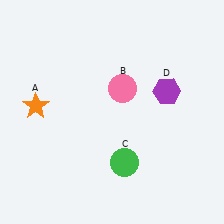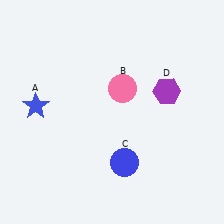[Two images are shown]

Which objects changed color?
A changed from orange to blue. C changed from green to blue.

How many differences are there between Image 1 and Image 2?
There are 2 differences between the two images.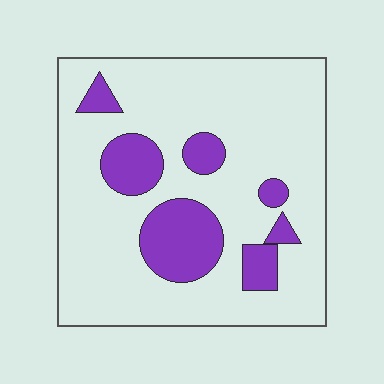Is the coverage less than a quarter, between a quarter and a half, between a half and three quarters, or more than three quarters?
Less than a quarter.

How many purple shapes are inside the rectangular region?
7.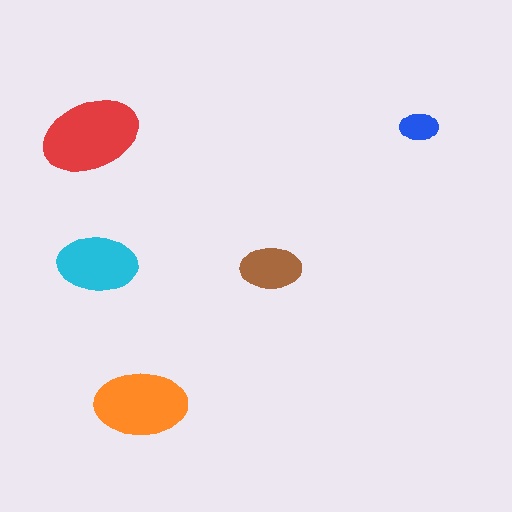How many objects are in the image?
There are 5 objects in the image.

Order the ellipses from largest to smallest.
the red one, the orange one, the cyan one, the brown one, the blue one.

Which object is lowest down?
The orange ellipse is bottommost.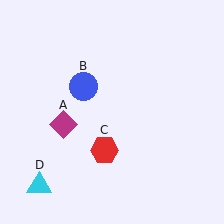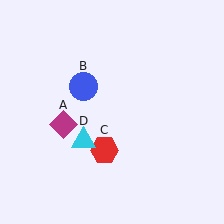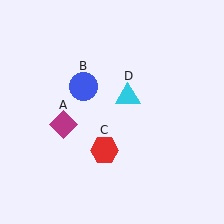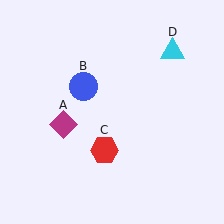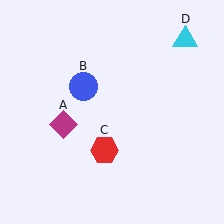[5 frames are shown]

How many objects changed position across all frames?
1 object changed position: cyan triangle (object D).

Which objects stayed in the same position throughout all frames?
Magenta diamond (object A) and blue circle (object B) and red hexagon (object C) remained stationary.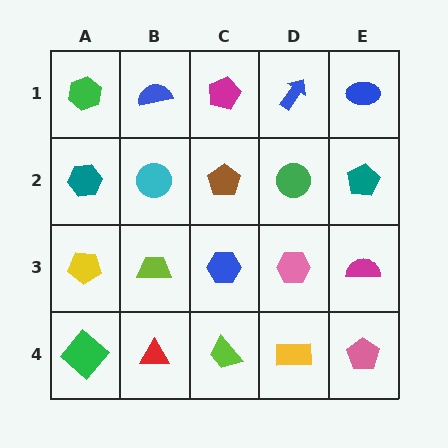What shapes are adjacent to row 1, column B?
A cyan circle (row 2, column B), a green hexagon (row 1, column A), a magenta pentagon (row 1, column C).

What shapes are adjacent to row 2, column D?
A blue arrow (row 1, column D), a pink hexagon (row 3, column D), a brown pentagon (row 2, column C), a teal pentagon (row 2, column E).